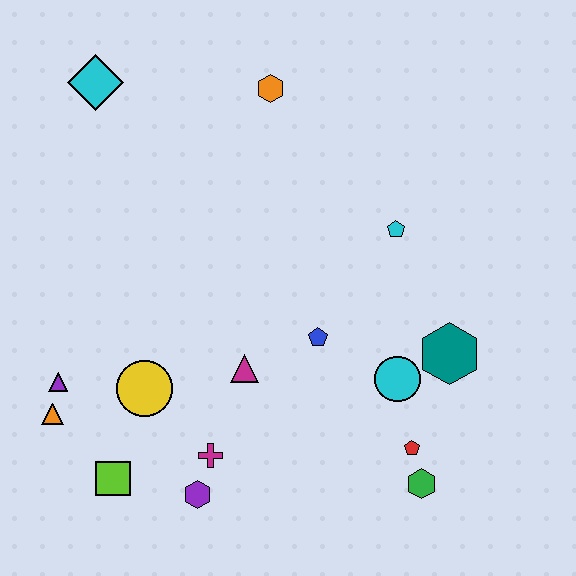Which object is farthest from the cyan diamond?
The green hexagon is farthest from the cyan diamond.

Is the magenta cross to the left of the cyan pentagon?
Yes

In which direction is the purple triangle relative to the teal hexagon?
The purple triangle is to the left of the teal hexagon.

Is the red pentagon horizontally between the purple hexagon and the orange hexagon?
No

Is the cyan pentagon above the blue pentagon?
Yes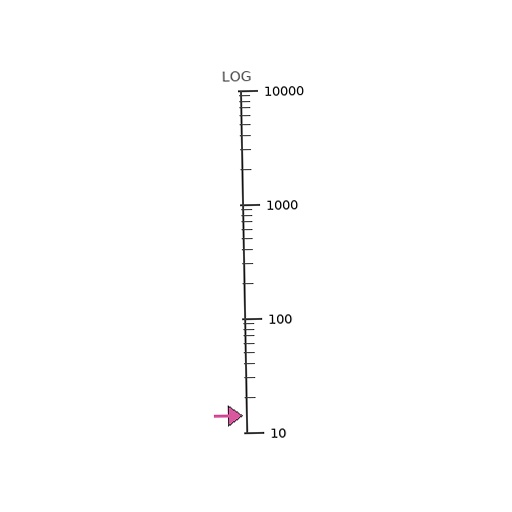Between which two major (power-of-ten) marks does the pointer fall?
The pointer is between 10 and 100.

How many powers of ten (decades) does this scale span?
The scale spans 3 decades, from 10 to 10000.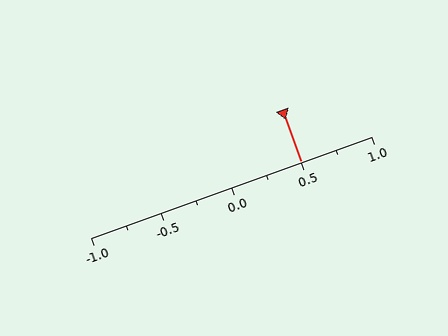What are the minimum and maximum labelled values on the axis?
The axis runs from -1.0 to 1.0.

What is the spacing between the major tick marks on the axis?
The major ticks are spaced 0.5 apart.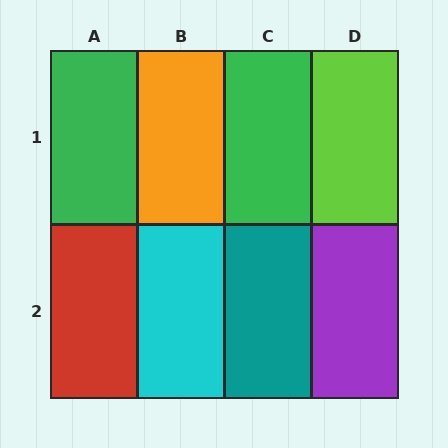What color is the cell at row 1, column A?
Green.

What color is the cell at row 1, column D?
Lime.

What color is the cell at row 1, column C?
Green.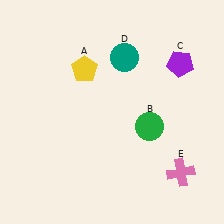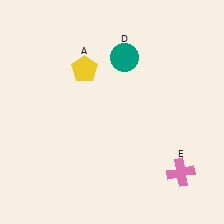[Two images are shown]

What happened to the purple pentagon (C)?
The purple pentagon (C) was removed in Image 2. It was in the top-right area of Image 1.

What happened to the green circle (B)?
The green circle (B) was removed in Image 2. It was in the bottom-right area of Image 1.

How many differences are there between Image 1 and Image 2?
There are 2 differences between the two images.